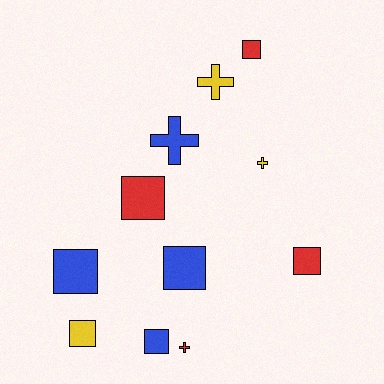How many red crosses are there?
There is 1 red cross.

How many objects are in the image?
There are 11 objects.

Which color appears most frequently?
Red, with 4 objects.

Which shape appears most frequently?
Square, with 7 objects.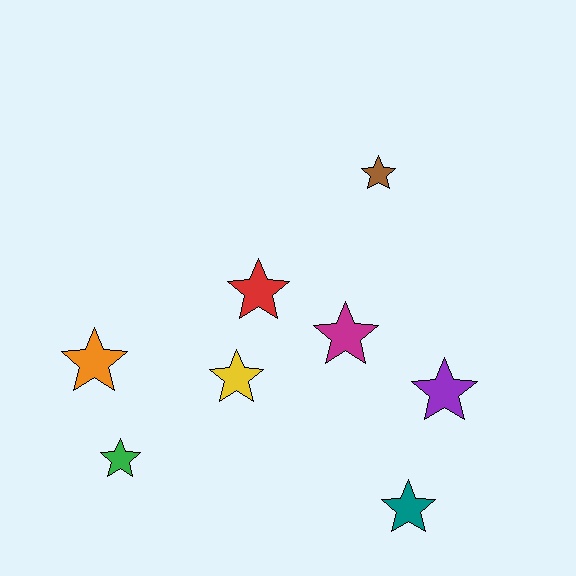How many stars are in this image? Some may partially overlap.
There are 8 stars.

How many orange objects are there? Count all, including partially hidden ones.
There is 1 orange object.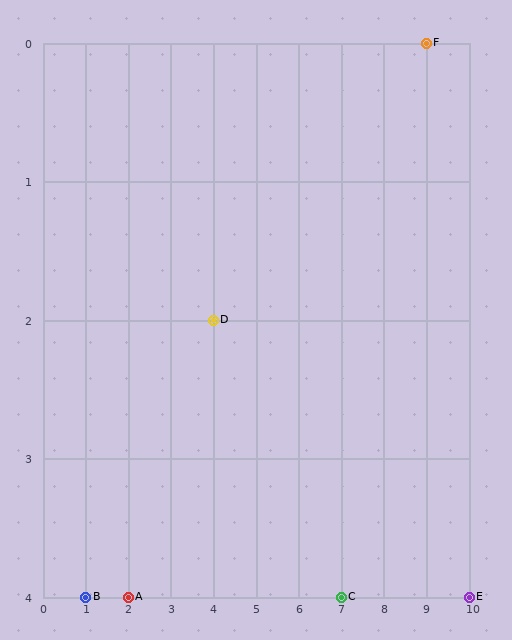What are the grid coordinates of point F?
Point F is at grid coordinates (9, 0).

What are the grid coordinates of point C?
Point C is at grid coordinates (7, 4).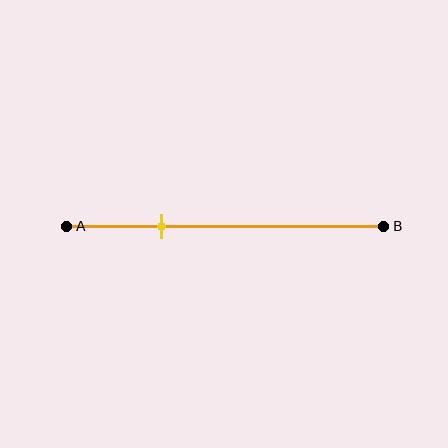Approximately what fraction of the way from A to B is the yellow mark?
The yellow mark is approximately 30% of the way from A to B.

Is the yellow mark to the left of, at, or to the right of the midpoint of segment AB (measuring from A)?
The yellow mark is to the left of the midpoint of segment AB.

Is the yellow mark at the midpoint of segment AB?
No, the mark is at about 30% from A, not at the 50% midpoint.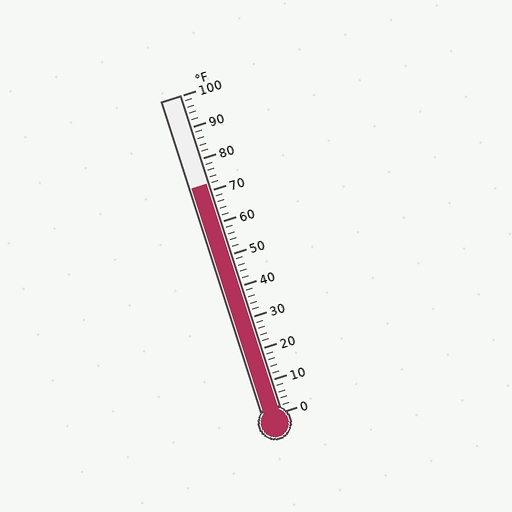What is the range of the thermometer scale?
The thermometer scale ranges from 0°F to 100°F.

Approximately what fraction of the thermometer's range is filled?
The thermometer is filled to approximately 70% of its range.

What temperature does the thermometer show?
The thermometer shows approximately 72°F.